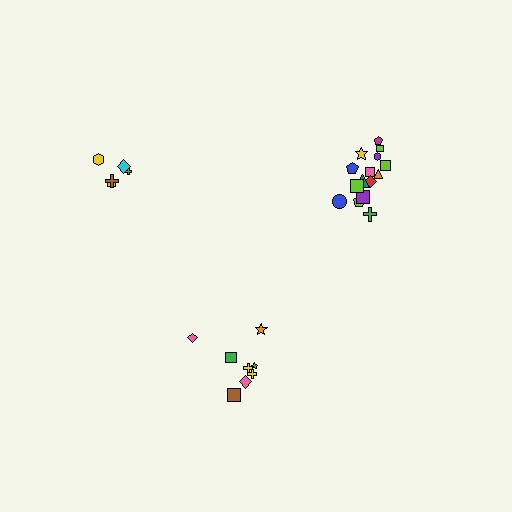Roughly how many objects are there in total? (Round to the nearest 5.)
Roughly 30 objects in total.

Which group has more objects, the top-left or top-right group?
The top-right group.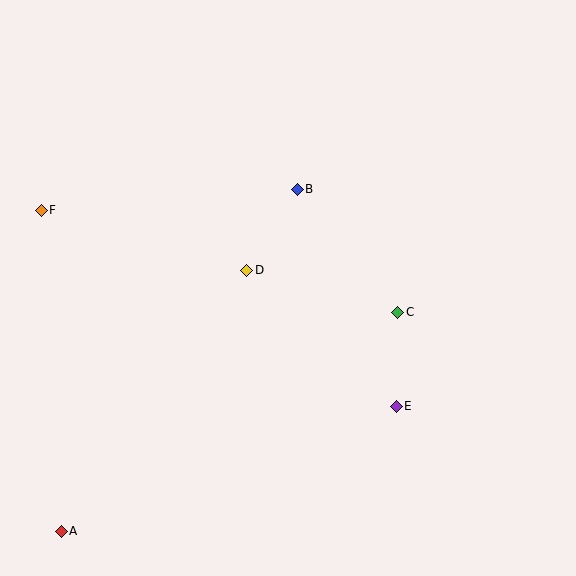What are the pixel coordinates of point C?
Point C is at (398, 312).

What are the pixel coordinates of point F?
Point F is at (41, 210).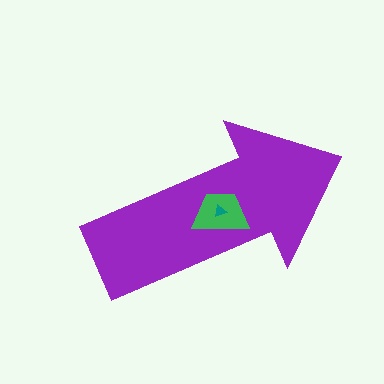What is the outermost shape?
The purple arrow.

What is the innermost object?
The teal triangle.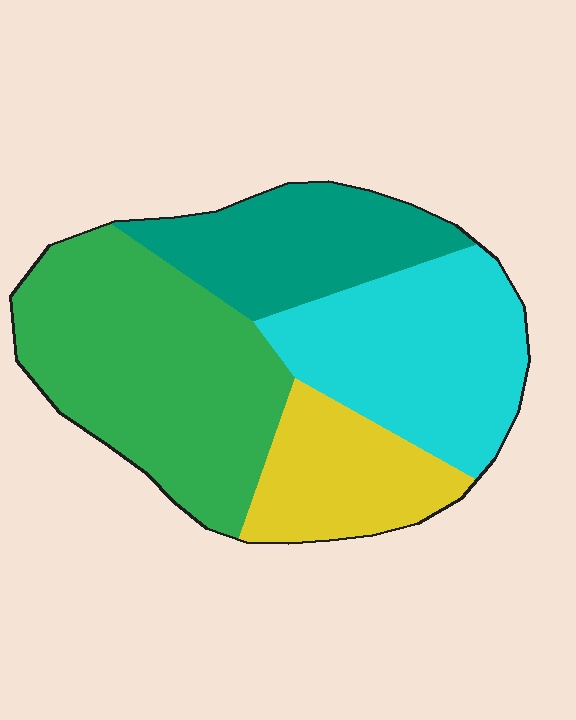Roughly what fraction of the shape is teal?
Teal takes up about one fifth (1/5) of the shape.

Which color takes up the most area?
Green, at roughly 35%.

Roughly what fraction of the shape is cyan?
Cyan takes up between a quarter and a half of the shape.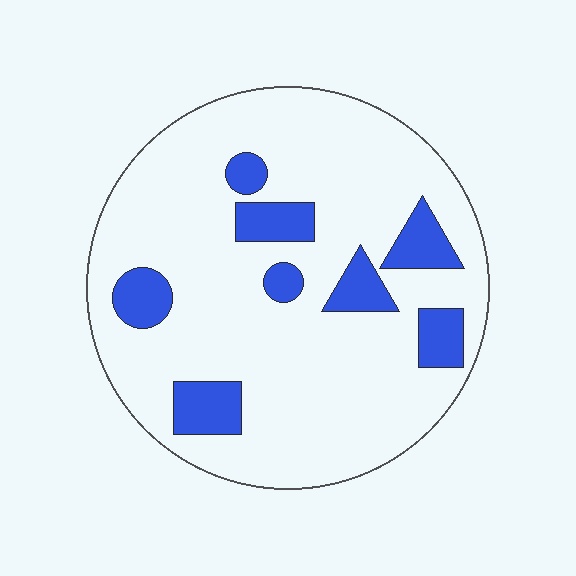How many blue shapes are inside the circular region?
8.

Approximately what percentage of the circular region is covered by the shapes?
Approximately 15%.